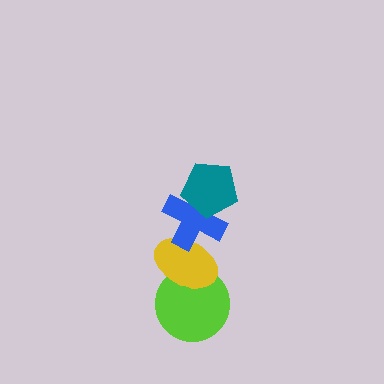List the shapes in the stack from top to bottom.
From top to bottom: the teal pentagon, the blue cross, the yellow ellipse, the lime circle.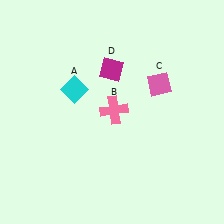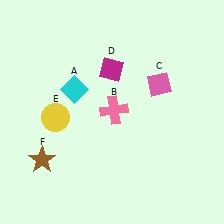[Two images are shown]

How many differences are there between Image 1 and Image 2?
There are 2 differences between the two images.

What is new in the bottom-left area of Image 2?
A brown star (F) was added in the bottom-left area of Image 2.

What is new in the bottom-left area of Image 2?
A yellow circle (E) was added in the bottom-left area of Image 2.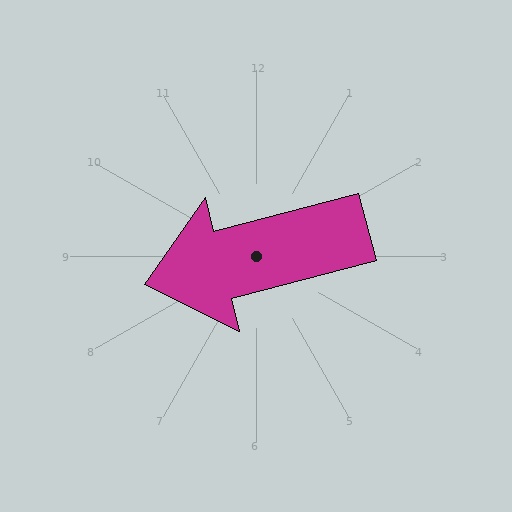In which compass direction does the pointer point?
West.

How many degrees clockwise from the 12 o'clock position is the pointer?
Approximately 256 degrees.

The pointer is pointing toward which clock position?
Roughly 9 o'clock.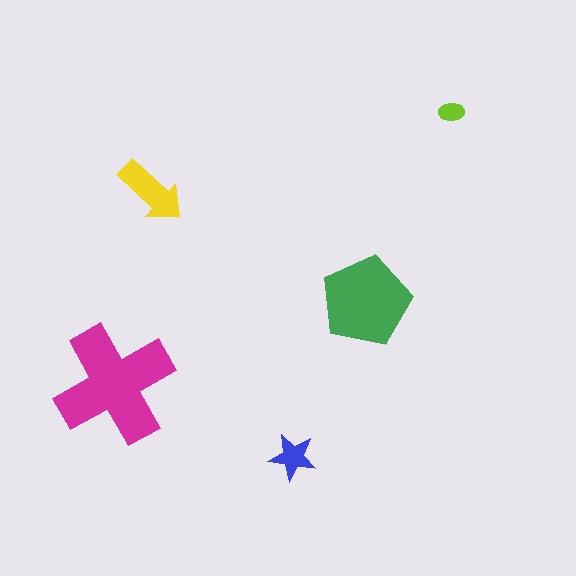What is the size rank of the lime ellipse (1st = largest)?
5th.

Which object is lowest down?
The blue star is bottommost.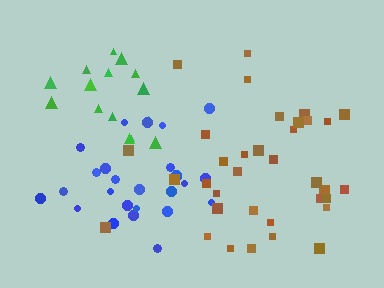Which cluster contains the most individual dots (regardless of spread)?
Brown (35).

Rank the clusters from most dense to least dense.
blue, brown, green.